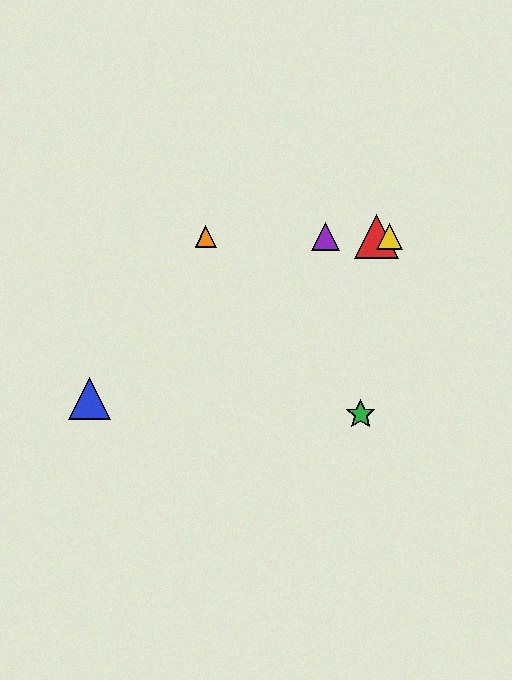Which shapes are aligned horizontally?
The red triangle, the yellow triangle, the purple triangle, the orange triangle are aligned horizontally.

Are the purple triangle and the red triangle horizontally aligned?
Yes, both are at y≈236.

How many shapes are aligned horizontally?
4 shapes (the red triangle, the yellow triangle, the purple triangle, the orange triangle) are aligned horizontally.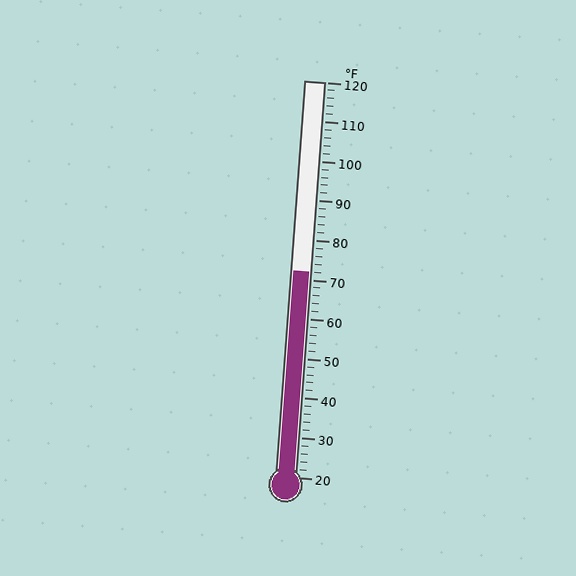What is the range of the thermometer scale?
The thermometer scale ranges from 20°F to 120°F.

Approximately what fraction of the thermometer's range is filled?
The thermometer is filled to approximately 50% of its range.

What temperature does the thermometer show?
The thermometer shows approximately 72°F.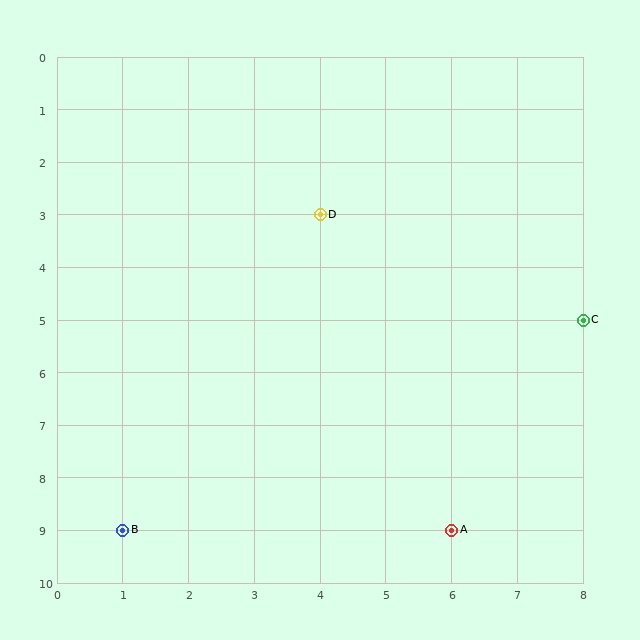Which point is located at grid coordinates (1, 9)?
Point B is at (1, 9).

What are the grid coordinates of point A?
Point A is at grid coordinates (6, 9).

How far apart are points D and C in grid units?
Points D and C are 4 columns and 2 rows apart (about 4.5 grid units diagonally).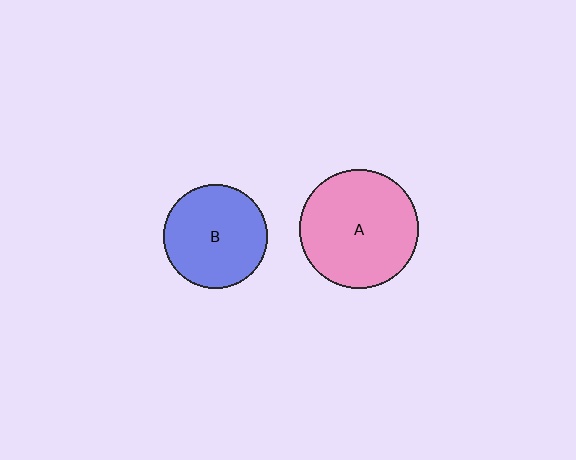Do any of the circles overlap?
No, none of the circles overlap.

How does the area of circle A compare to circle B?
Approximately 1.3 times.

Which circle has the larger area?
Circle A (pink).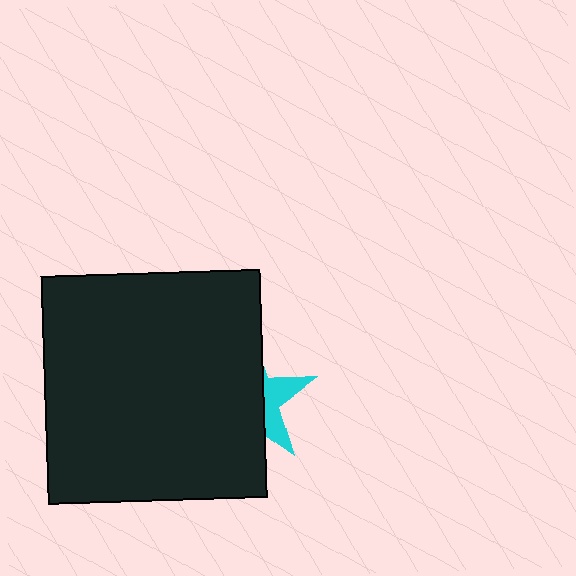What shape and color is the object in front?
The object in front is a black rectangle.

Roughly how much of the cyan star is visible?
A small part of it is visible (roughly 31%).